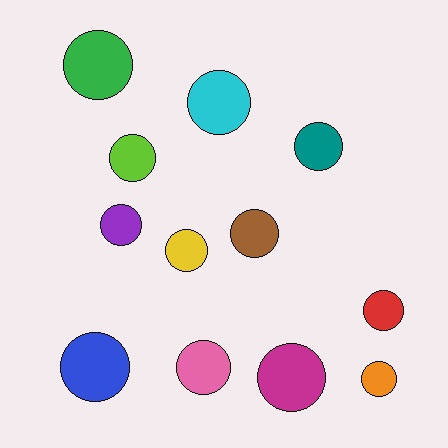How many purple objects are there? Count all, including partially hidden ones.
There is 1 purple object.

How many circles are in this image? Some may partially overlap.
There are 12 circles.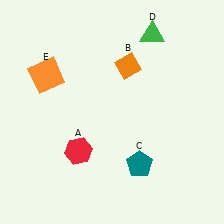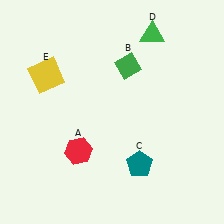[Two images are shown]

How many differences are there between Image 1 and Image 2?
There are 2 differences between the two images.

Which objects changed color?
B changed from orange to green. E changed from orange to yellow.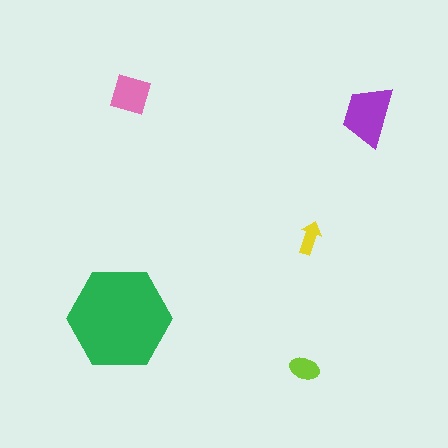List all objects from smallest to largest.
The yellow arrow, the lime ellipse, the pink diamond, the purple trapezoid, the green hexagon.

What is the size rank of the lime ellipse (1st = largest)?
4th.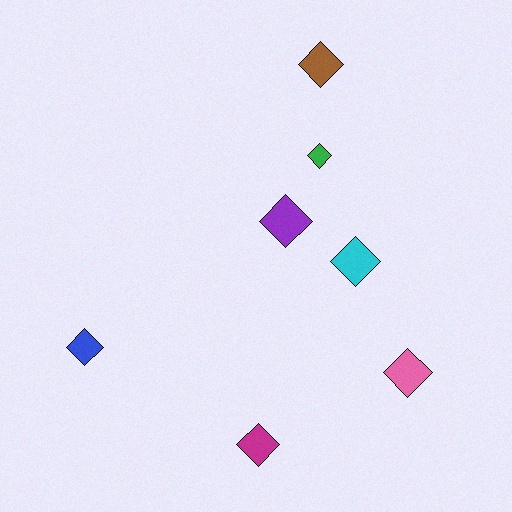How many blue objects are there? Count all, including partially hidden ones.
There is 1 blue object.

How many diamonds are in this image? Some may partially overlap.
There are 7 diamonds.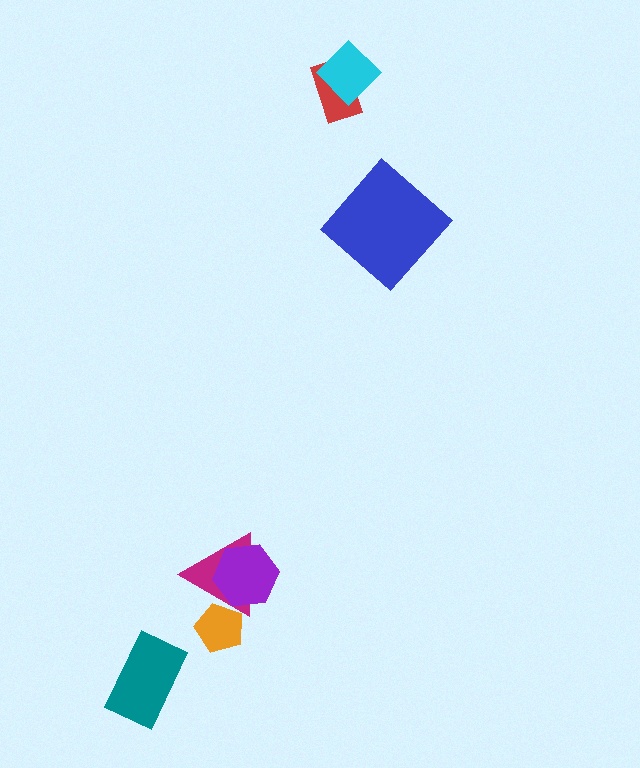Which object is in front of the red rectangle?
The cyan diamond is in front of the red rectangle.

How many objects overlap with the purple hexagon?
1 object overlaps with the purple hexagon.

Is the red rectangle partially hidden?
Yes, it is partially covered by another shape.